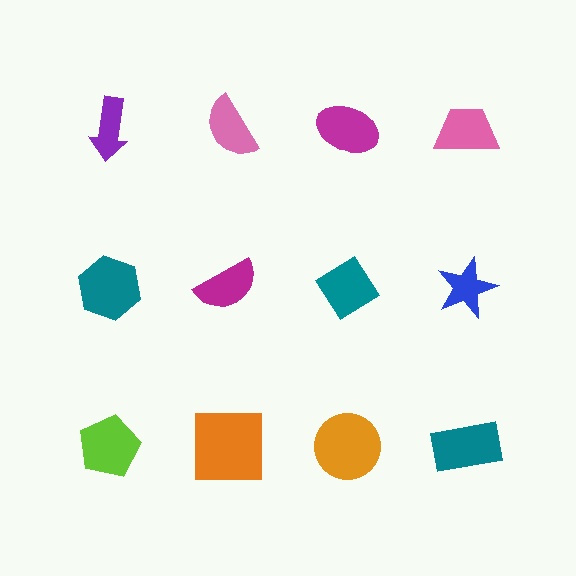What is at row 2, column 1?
A teal hexagon.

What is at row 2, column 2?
A magenta semicircle.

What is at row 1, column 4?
A pink trapezoid.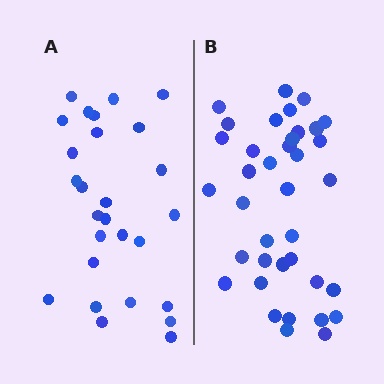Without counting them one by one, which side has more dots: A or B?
Region B (the right region) has more dots.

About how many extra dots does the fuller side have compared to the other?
Region B has roughly 10 or so more dots than region A.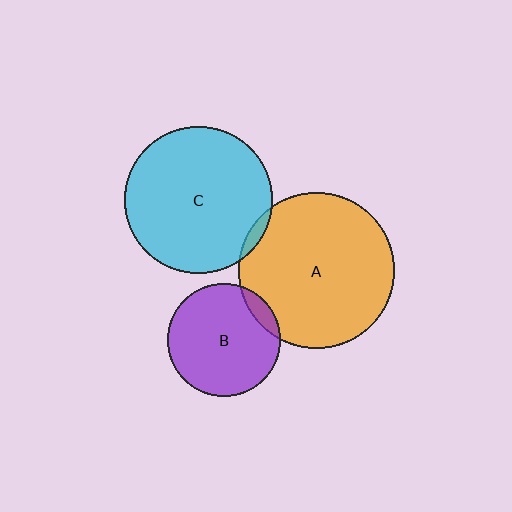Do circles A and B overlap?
Yes.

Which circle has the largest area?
Circle A (orange).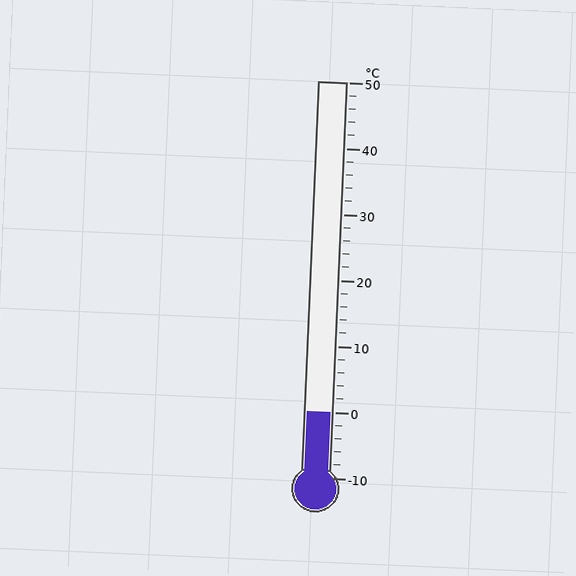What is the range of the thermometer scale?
The thermometer scale ranges from -10°C to 50°C.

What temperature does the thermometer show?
The thermometer shows approximately 0°C.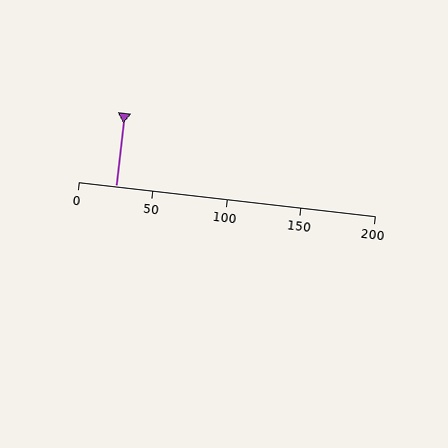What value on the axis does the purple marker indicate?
The marker indicates approximately 25.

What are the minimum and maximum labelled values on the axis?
The axis runs from 0 to 200.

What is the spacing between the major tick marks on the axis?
The major ticks are spaced 50 apart.